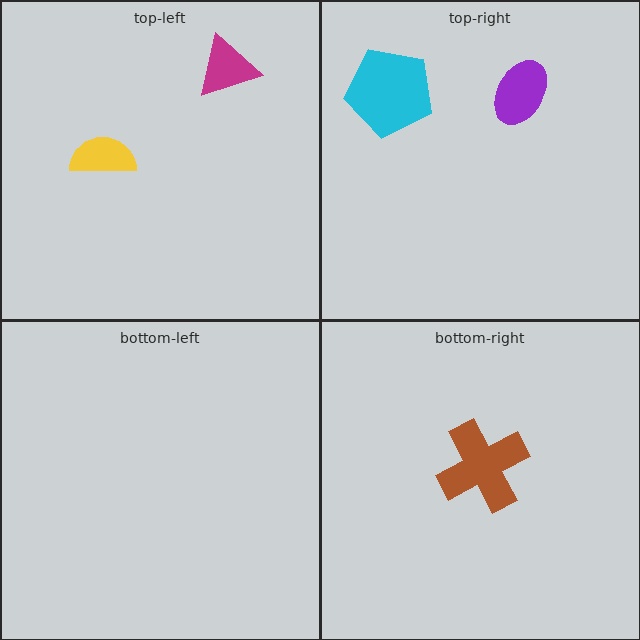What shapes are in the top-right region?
The cyan pentagon, the purple ellipse.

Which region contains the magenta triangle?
The top-left region.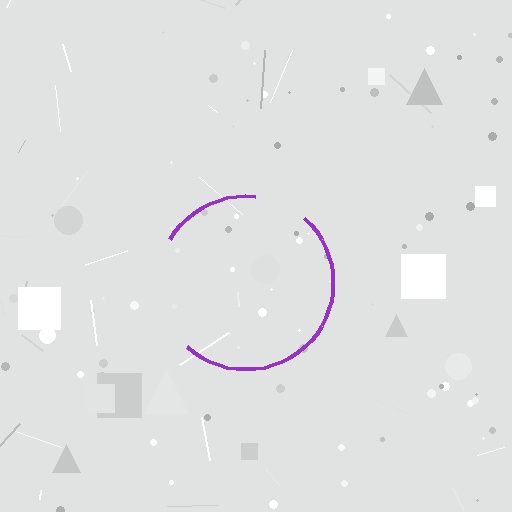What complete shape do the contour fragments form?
The contour fragments form a circle.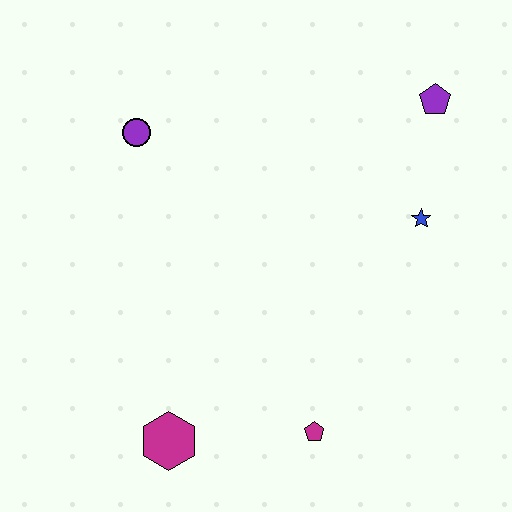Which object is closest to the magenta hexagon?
The magenta pentagon is closest to the magenta hexagon.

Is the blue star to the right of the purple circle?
Yes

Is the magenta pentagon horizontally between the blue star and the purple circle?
Yes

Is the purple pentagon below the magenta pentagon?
No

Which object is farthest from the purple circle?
The magenta pentagon is farthest from the purple circle.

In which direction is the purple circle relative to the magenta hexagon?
The purple circle is above the magenta hexagon.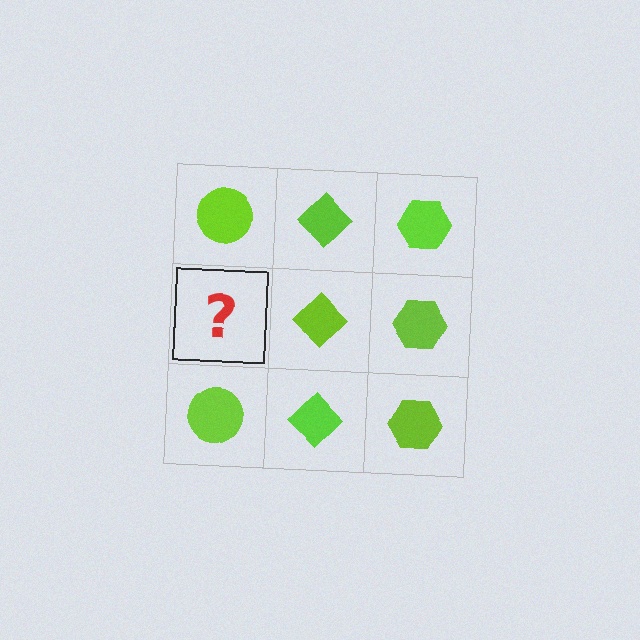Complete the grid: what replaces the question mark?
The question mark should be replaced with a lime circle.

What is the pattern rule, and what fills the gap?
The rule is that each column has a consistent shape. The gap should be filled with a lime circle.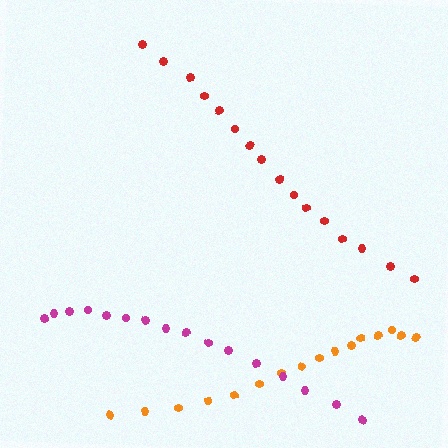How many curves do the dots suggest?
There are 3 distinct paths.